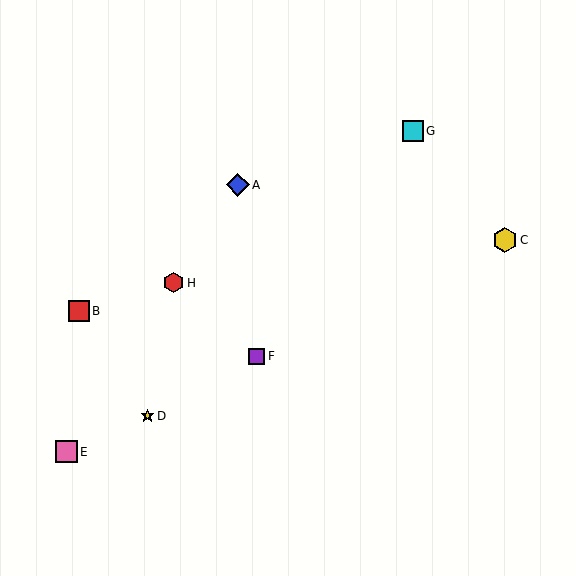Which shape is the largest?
The yellow hexagon (labeled C) is the largest.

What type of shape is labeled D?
Shape D is a yellow star.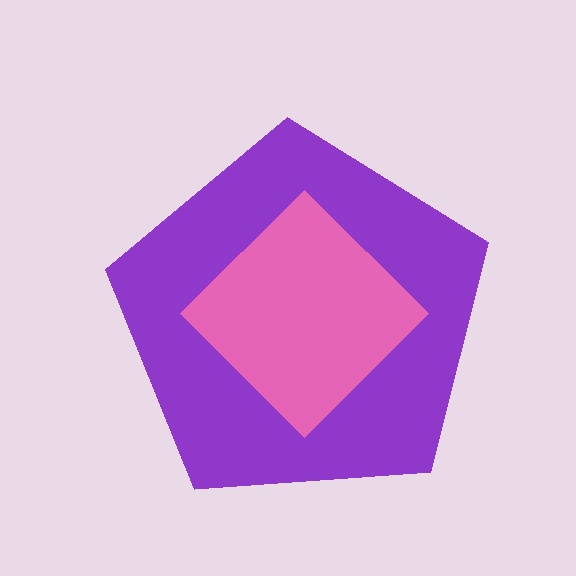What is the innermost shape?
The pink diamond.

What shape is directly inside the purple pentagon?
The pink diamond.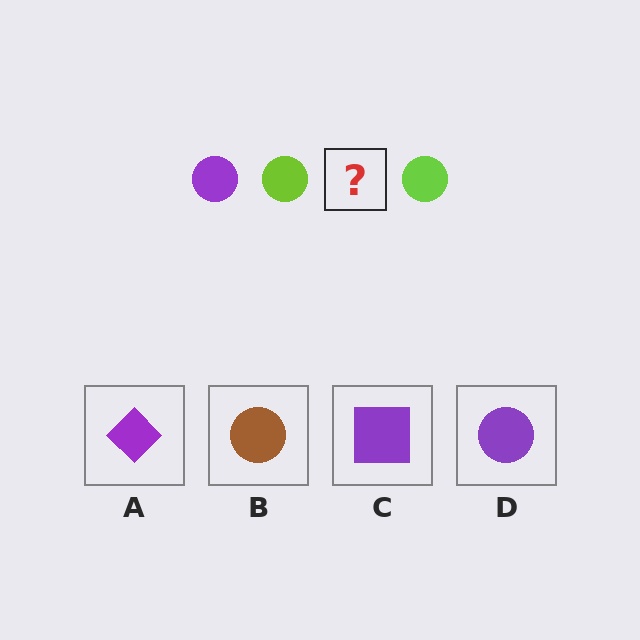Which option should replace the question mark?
Option D.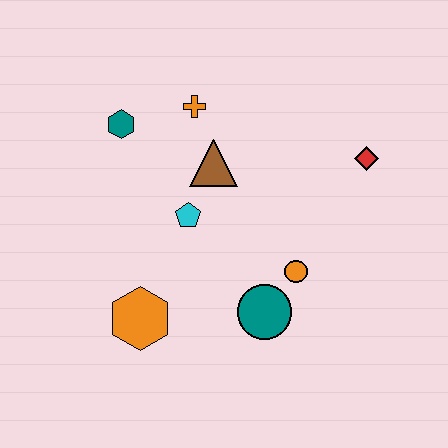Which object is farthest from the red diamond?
The orange hexagon is farthest from the red diamond.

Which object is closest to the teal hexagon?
The orange cross is closest to the teal hexagon.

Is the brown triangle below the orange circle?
No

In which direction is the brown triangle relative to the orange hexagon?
The brown triangle is above the orange hexagon.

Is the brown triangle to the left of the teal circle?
Yes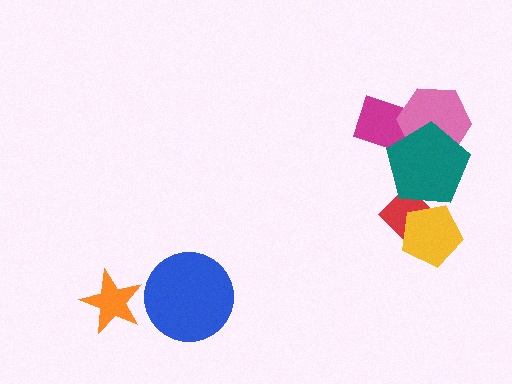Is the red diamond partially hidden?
Yes, it is partially covered by another shape.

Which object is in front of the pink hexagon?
The teal pentagon is in front of the pink hexagon.